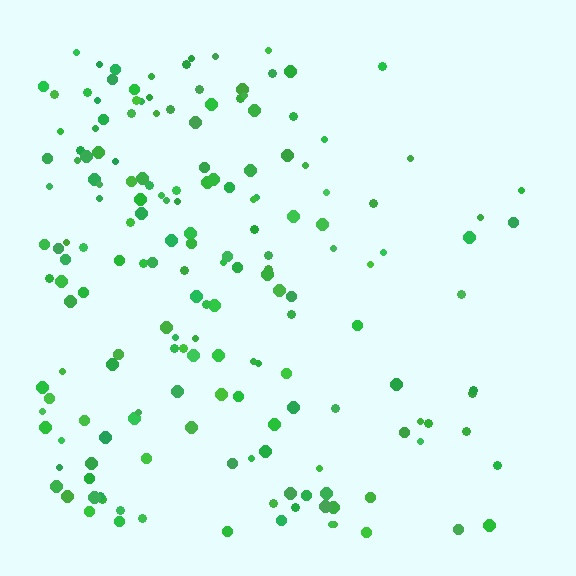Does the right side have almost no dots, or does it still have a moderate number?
Still a moderate number, just noticeably fewer than the left.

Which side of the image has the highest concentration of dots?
The left.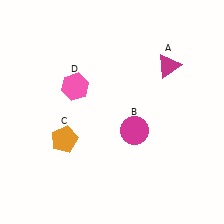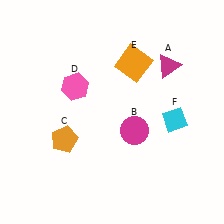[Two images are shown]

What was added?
An orange square (E), a cyan diamond (F) were added in Image 2.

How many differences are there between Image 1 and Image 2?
There are 2 differences between the two images.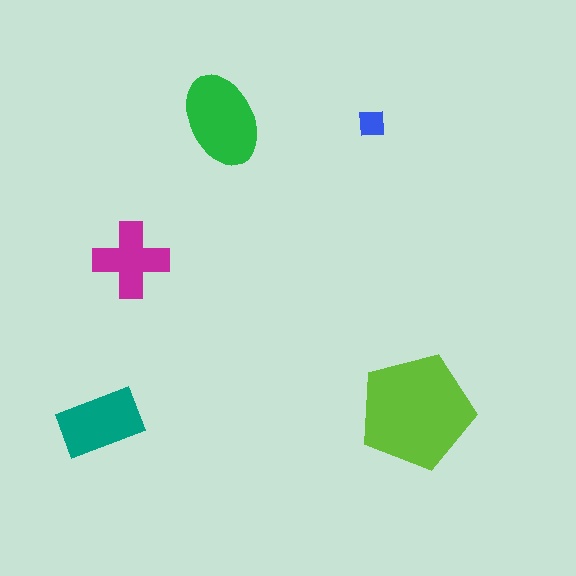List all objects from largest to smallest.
The lime pentagon, the green ellipse, the teal rectangle, the magenta cross, the blue square.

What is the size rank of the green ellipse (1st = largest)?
2nd.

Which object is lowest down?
The teal rectangle is bottommost.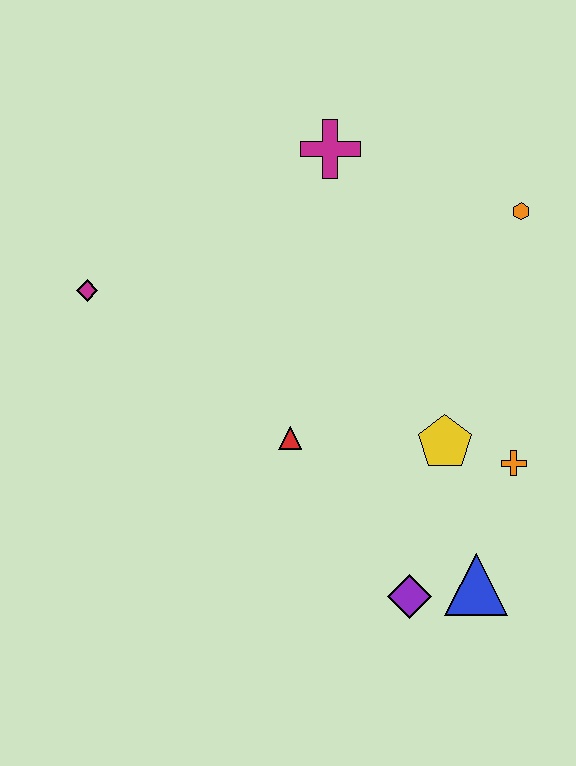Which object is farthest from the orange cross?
The magenta diamond is farthest from the orange cross.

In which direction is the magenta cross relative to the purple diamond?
The magenta cross is above the purple diamond.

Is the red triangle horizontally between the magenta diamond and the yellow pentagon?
Yes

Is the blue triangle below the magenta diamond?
Yes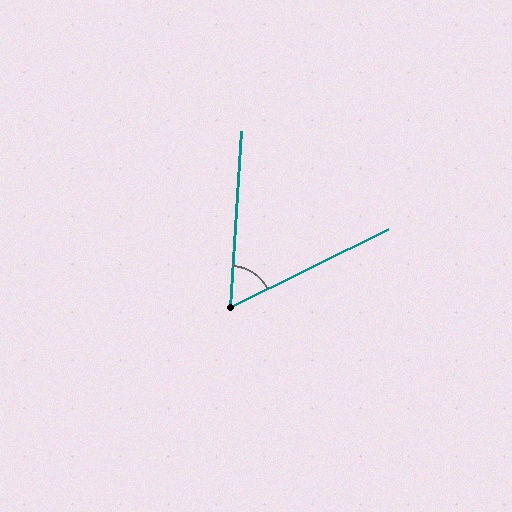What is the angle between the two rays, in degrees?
Approximately 60 degrees.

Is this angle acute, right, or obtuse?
It is acute.